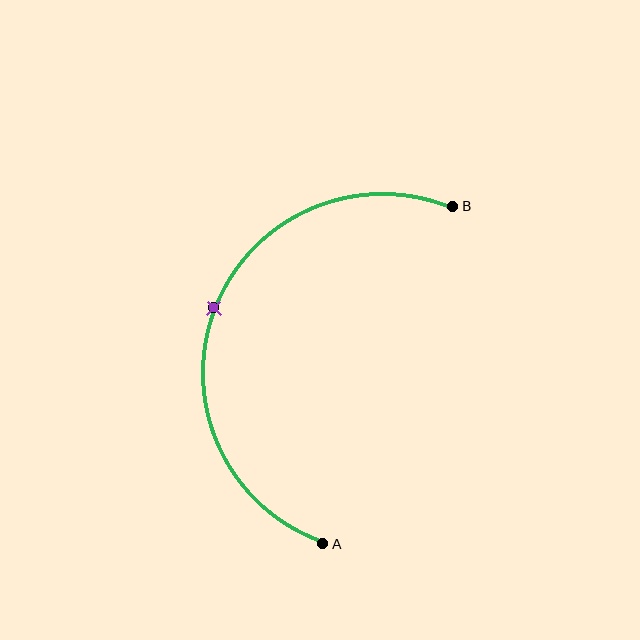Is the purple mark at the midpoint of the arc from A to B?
Yes. The purple mark lies on the arc at equal arc-length from both A and B — it is the arc midpoint.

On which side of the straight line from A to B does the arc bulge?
The arc bulges to the left of the straight line connecting A and B.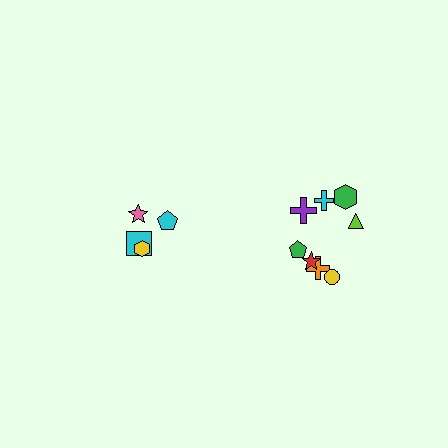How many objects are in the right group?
There are 8 objects.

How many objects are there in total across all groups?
There are 12 objects.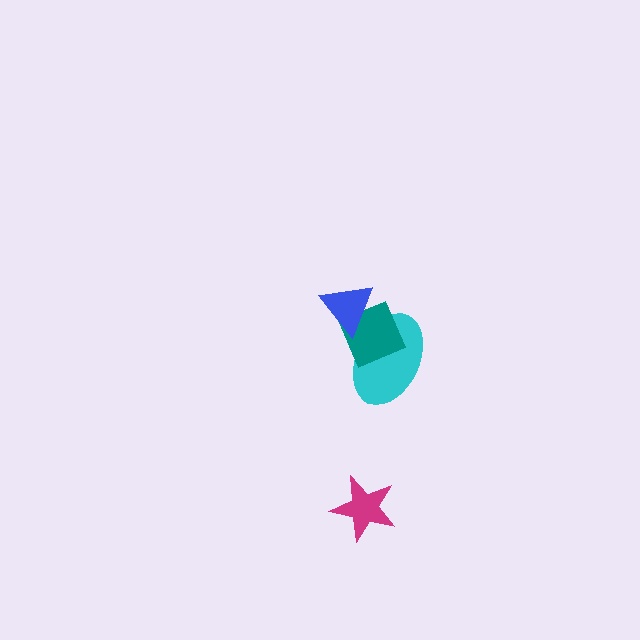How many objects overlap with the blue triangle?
2 objects overlap with the blue triangle.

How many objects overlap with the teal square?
2 objects overlap with the teal square.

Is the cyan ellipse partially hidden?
Yes, it is partially covered by another shape.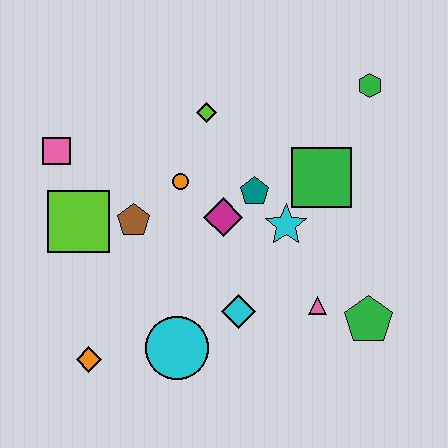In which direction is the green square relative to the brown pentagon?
The green square is to the right of the brown pentagon.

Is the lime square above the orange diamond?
Yes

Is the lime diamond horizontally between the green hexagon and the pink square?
Yes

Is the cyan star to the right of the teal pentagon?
Yes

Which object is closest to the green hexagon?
The green square is closest to the green hexagon.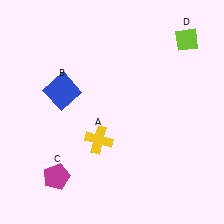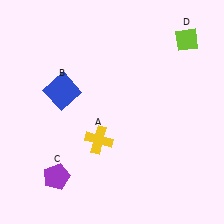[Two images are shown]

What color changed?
The pentagon (C) changed from magenta in Image 1 to purple in Image 2.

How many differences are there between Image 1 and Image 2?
There is 1 difference between the two images.